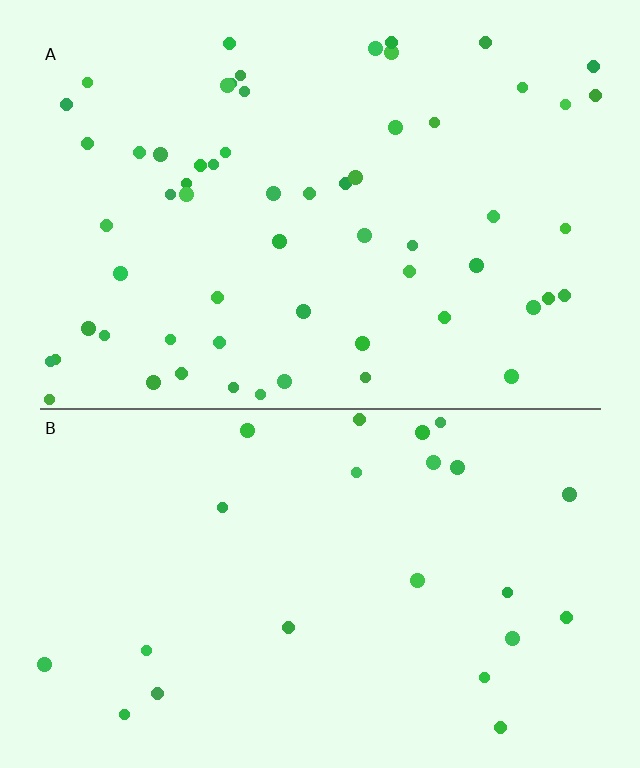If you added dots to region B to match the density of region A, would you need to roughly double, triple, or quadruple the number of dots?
Approximately triple.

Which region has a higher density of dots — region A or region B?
A (the top).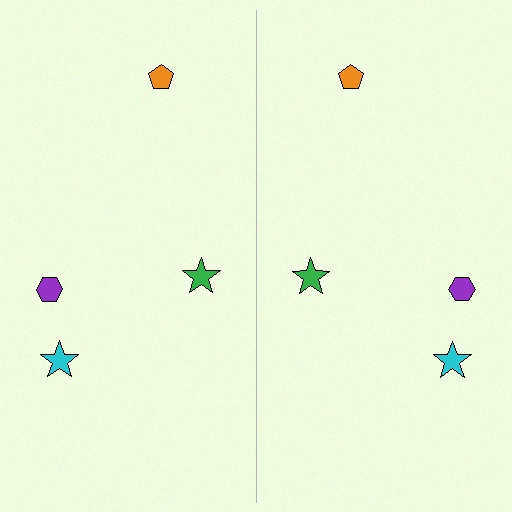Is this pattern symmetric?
Yes, this pattern has bilateral (reflection) symmetry.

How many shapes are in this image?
There are 8 shapes in this image.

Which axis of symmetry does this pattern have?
The pattern has a vertical axis of symmetry running through the center of the image.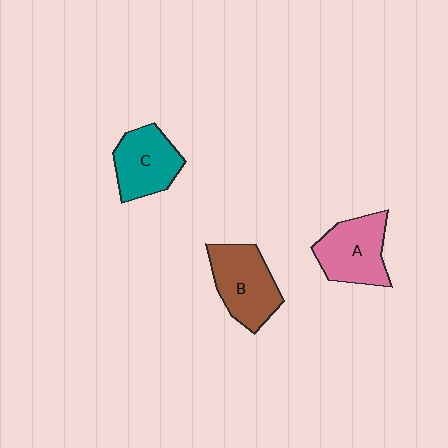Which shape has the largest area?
Shape B (brown).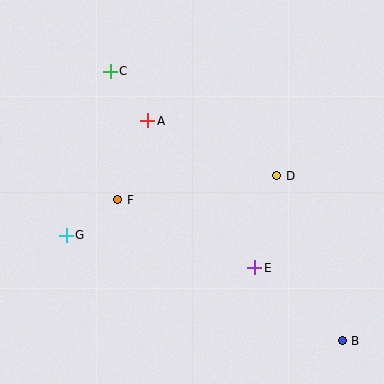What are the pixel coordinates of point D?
Point D is at (277, 176).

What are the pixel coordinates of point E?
Point E is at (255, 268).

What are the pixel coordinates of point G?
Point G is at (66, 235).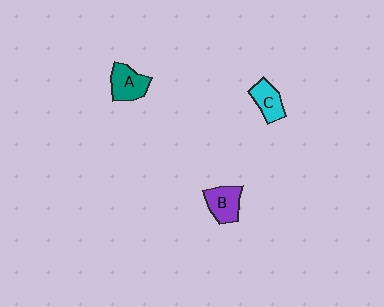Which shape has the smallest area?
Shape C (cyan).